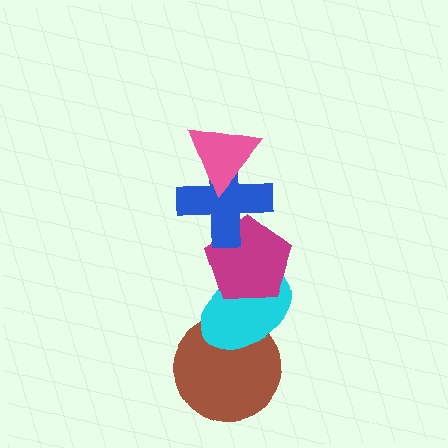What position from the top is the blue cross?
The blue cross is 2nd from the top.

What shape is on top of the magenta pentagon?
The blue cross is on top of the magenta pentagon.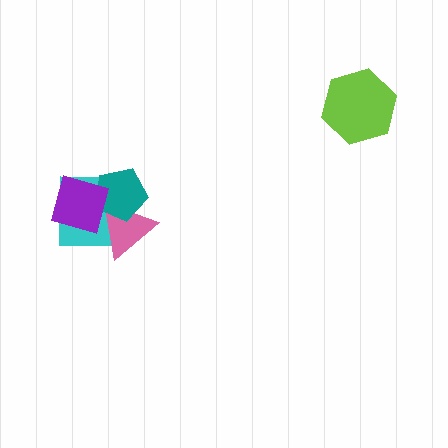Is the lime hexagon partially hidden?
No, no other shape covers it.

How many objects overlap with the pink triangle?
3 objects overlap with the pink triangle.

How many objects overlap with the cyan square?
3 objects overlap with the cyan square.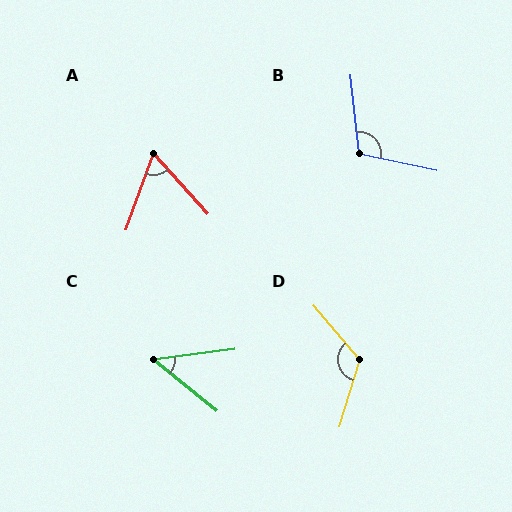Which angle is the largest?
D, at approximately 123 degrees.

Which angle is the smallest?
C, at approximately 46 degrees.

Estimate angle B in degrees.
Approximately 108 degrees.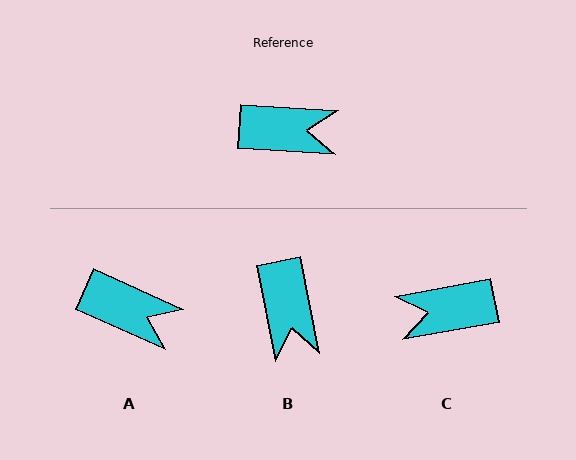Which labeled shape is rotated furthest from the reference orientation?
C, about 166 degrees away.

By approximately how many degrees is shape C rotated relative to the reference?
Approximately 166 degrees clockwise.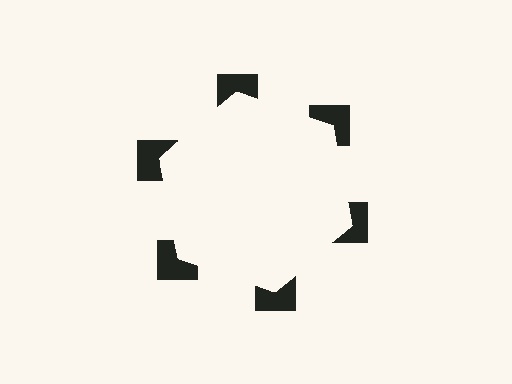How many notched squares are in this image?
There are 6 — one at each vertex of the illusory hexagon.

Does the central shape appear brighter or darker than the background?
It typically appears slightly brighter than the background, even though no actual brightness change is drawn.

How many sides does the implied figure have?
6 sides.